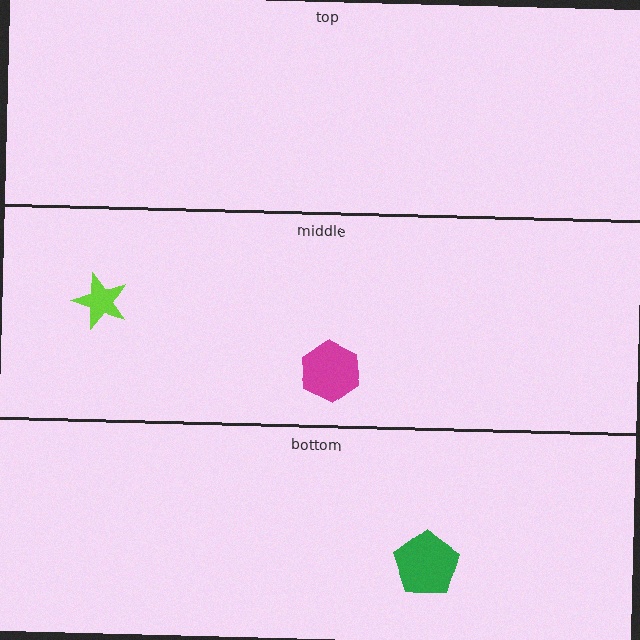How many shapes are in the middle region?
2.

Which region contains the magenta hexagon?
The middle region.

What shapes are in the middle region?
The magenta hexagon, the lime star.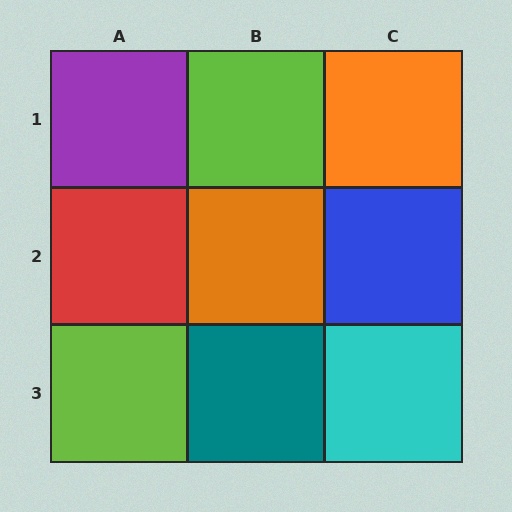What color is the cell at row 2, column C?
Blue.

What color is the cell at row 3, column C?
Cyan.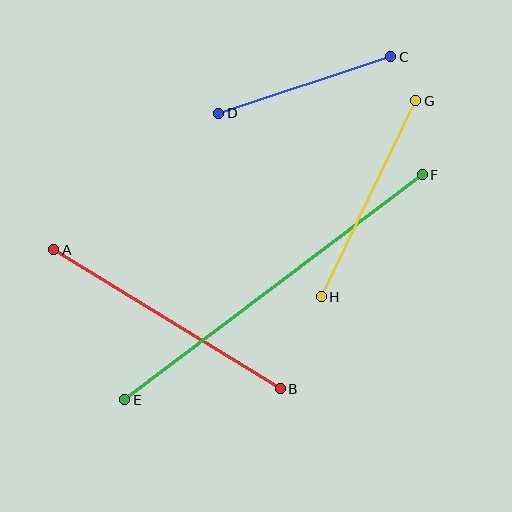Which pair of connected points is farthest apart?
Points E and F are farthest apart.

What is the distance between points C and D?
The distance is approximately 181 pixels.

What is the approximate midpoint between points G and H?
The midpoint is at approximately (368, 199) pixels.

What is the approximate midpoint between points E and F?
The midpoint is at approximately (273, 287) pixels.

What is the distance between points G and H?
The distance is approximately 218 pixels.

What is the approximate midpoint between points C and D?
The midpoint is at approximately (305, 85) pixels.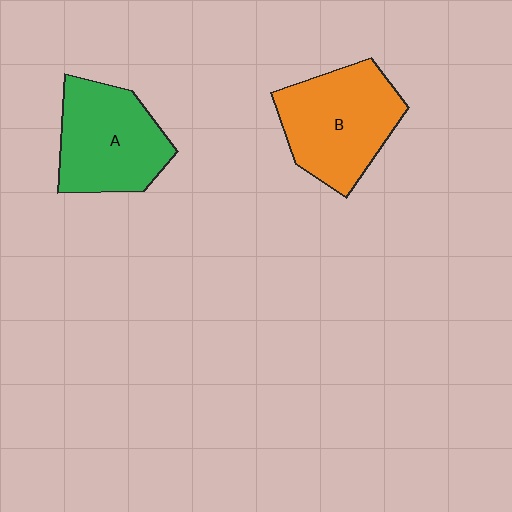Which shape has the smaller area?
Shape A (green).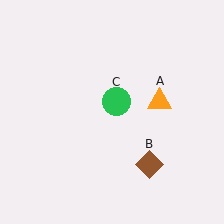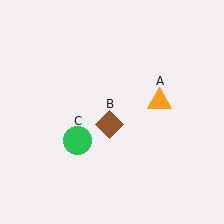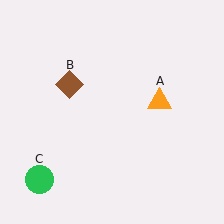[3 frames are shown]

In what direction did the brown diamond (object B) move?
The brown diamond (object B) moved up and to the left.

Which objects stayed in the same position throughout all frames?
Orange triangle (object A) remained stationary.